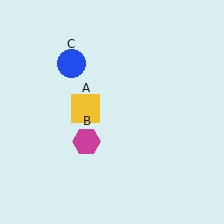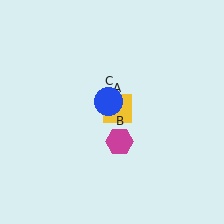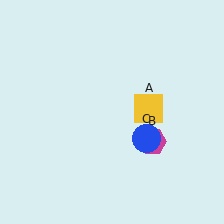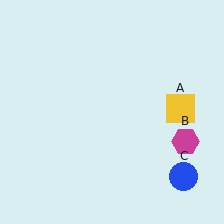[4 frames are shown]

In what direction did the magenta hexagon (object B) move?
The magenta hexagon (object B) moved right.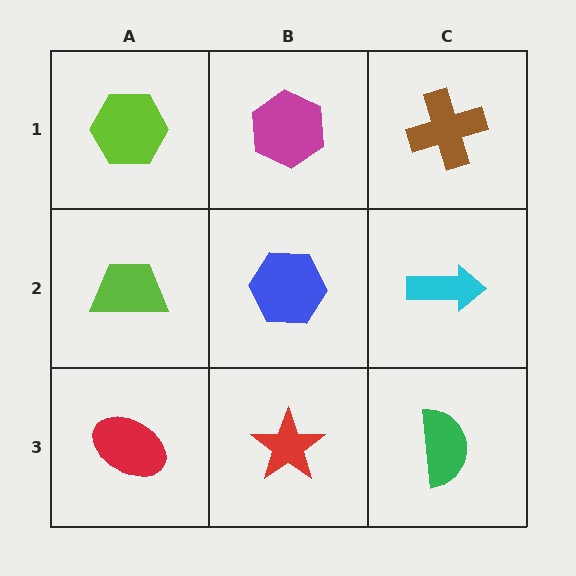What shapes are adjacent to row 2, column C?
A brown cross (row 1, column C), a green semicircle (row 3, column C), a blue hexagon (row 2, column B).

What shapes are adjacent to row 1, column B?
A blue hexagon (row 2, column B), a lime hexagon (row 1, column A), a brown cross (row 1, column C).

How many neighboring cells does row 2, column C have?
3.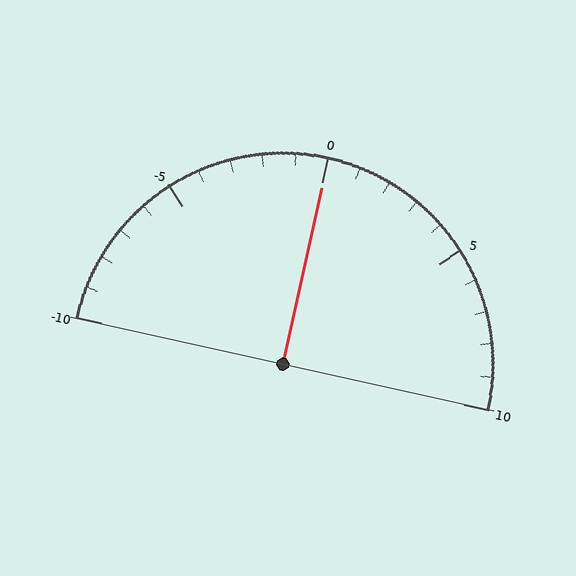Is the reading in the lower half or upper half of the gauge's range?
The reading is in the upper half of the range (-10 to 10).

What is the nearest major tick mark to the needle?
The nearest major tick mark is 0.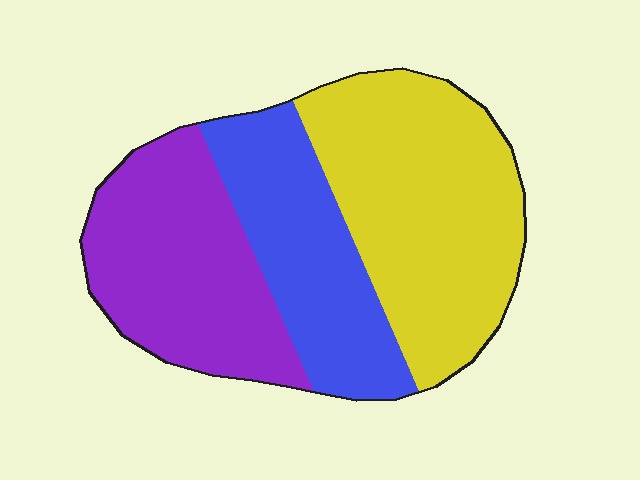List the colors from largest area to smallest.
From largest to smallest: yellow, purple, blue.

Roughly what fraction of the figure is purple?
Purple covers roughly 30% of the figure.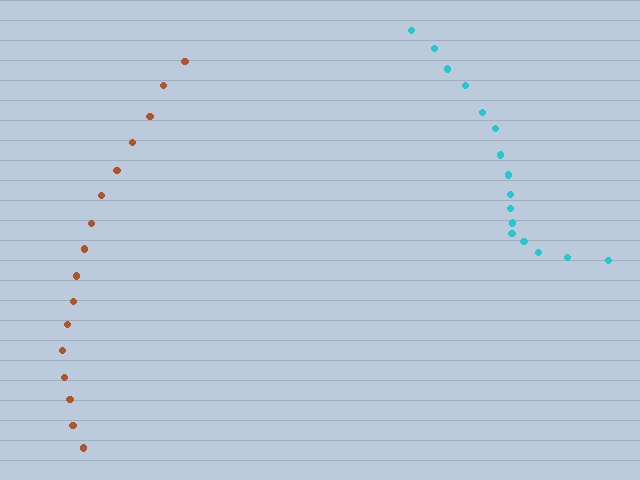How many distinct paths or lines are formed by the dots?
There are 2 distinct paths.